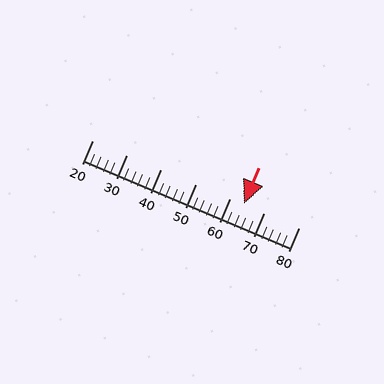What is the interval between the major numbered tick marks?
The major tick marks are spaced 10 units apart.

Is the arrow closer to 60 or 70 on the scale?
The arrow is closer to 60.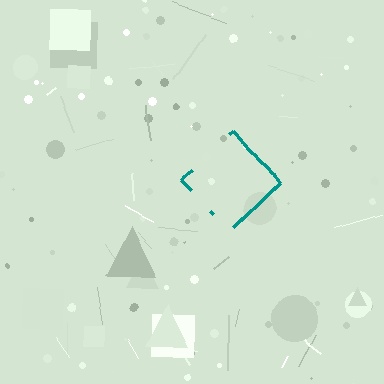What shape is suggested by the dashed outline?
The dashed outline suggests a diamond.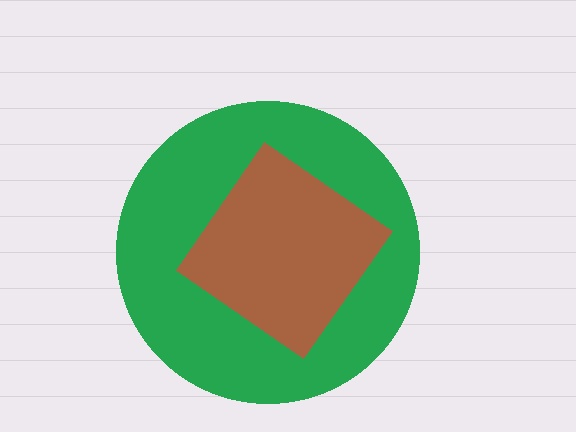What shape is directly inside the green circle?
The brown diamond.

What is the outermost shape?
The green circle.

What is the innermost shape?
The brown diamond.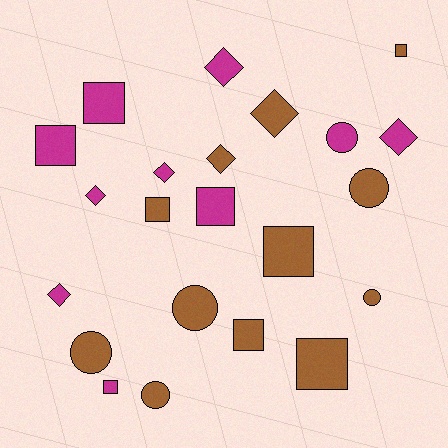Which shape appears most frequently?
Square, with 9 objects.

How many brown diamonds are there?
There are 2 brown diamonds.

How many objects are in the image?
There are 22 objects.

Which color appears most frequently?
Brown, with 12 objects.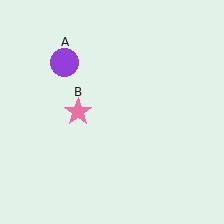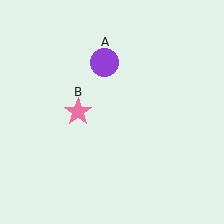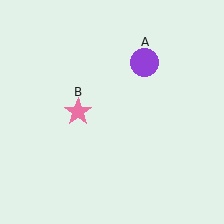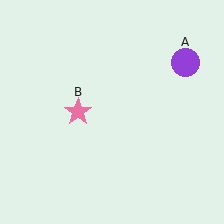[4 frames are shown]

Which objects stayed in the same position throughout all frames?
Pink star (object B) remained stationary.